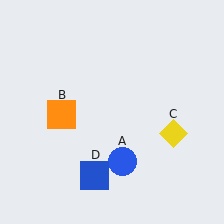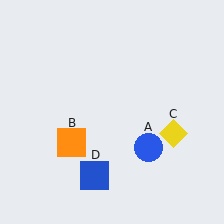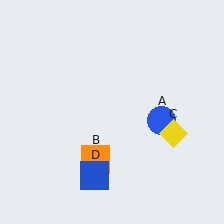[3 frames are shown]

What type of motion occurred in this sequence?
The blue circle (object A), orange square (object B) rotated counterclockwise around the center of the scene.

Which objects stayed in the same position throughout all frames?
Yellow diamond (object C) and blue square (object D) remained stationary.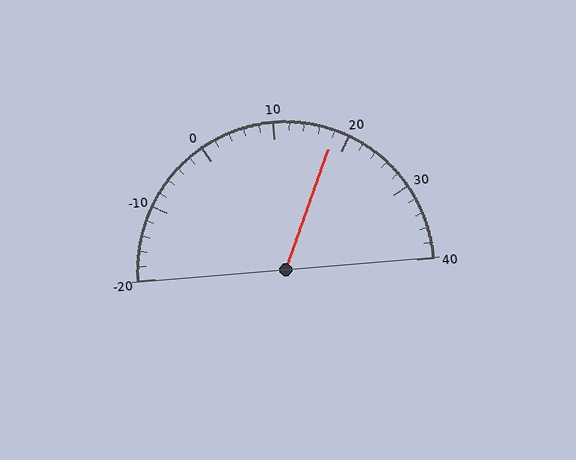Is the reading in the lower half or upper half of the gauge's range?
The reading is in the upper half of the range (-20 to 40).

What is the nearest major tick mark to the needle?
The nearest major tick mark is 20.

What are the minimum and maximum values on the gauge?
The gauge ranges from -20 to 40.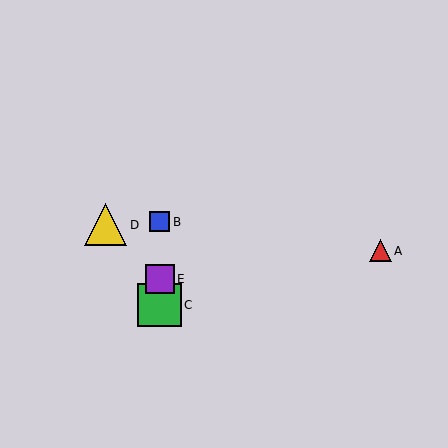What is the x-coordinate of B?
Object B is at x≈160.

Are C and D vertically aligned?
No, C is at x≈160 and D is at x≈106.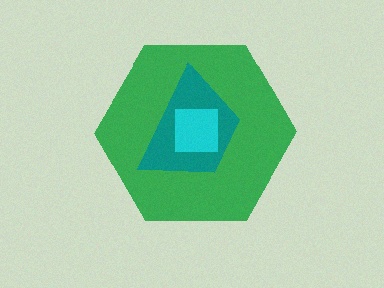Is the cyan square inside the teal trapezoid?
Yes.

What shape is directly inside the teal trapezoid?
The cyan square.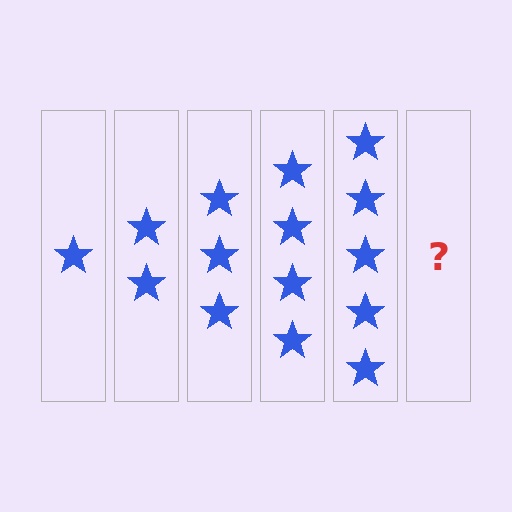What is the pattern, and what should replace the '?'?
The pattern is that each step adds one more star. The '?' should be 6 stars.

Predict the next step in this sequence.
The next step is 6 stars.